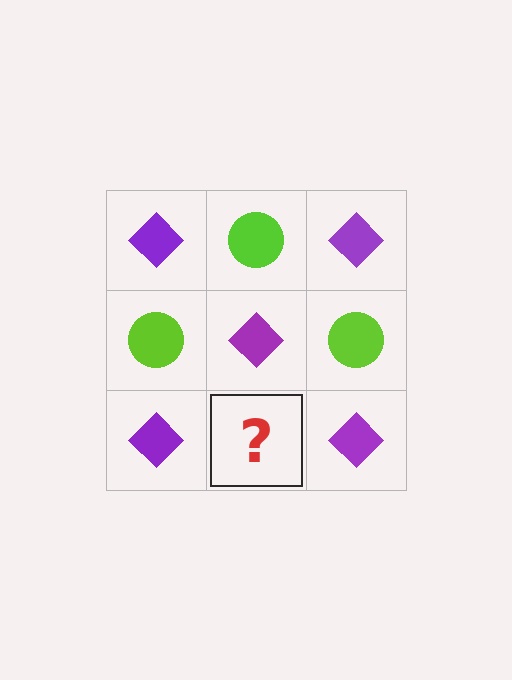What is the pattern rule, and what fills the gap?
The rule is that it alternates purple diamond and lime circle in a checkerboard pattern. The gap should be filled with a lime circle.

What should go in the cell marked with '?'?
The missing cell should contain a lime circle.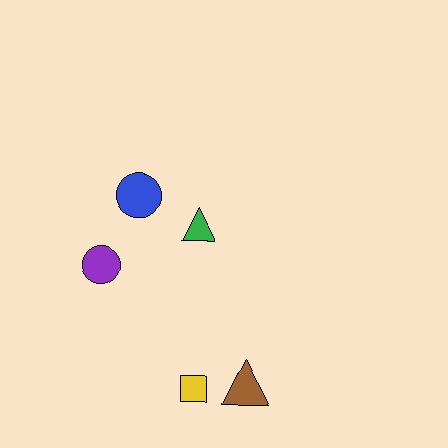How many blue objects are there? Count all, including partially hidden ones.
There is 1 blue object.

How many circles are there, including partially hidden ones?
There are 2 circles.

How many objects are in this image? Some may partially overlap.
There are 5 objects.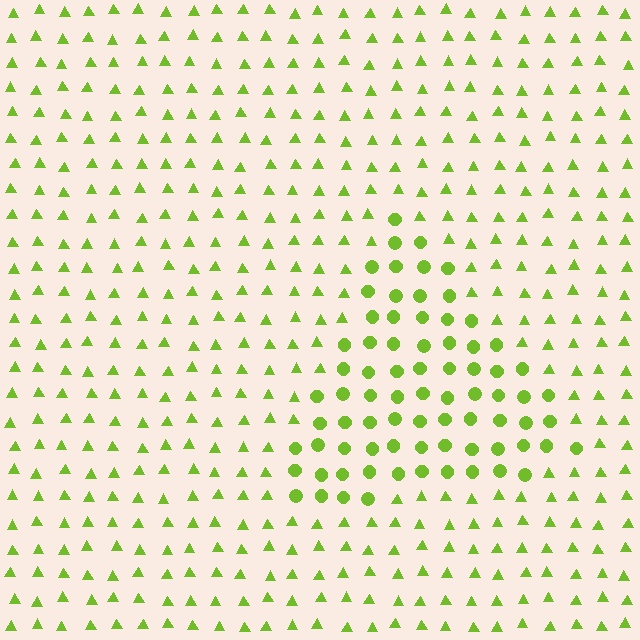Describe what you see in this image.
The image is filled with small lime elements arranged in a uniform grid. A triangle-shaped region contains circles, while the surrounding area contains triangles. The boundary is defined purely by the change in element shape.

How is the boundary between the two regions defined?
The boundary is defined by a change in element shape: circles inside vs. triangles outside. All elements share the same color and spacing.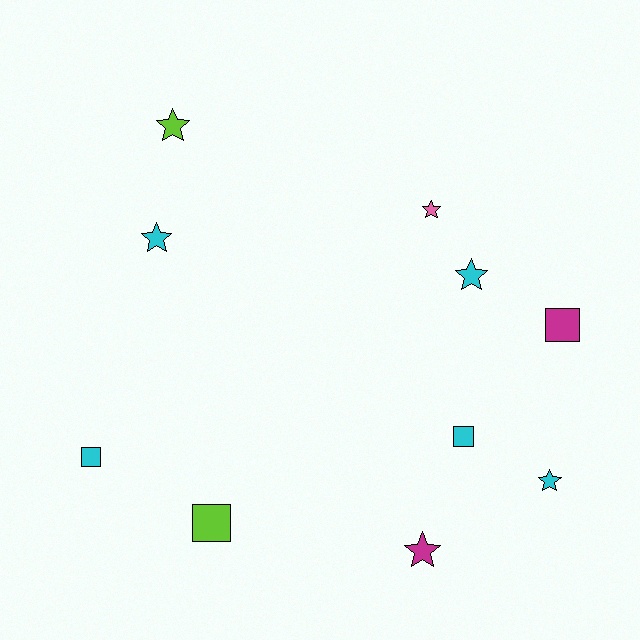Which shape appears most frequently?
Star, with 6 objects.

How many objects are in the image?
There are 10 objects.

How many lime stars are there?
There is 1 lime star.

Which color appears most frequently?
Cyan, with 5 objects.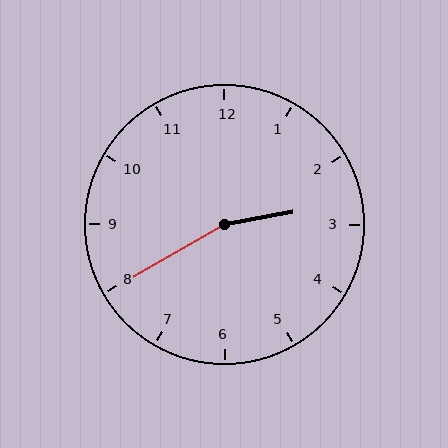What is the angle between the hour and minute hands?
Approximately 160 degrees.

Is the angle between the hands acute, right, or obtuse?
It is obtuse.